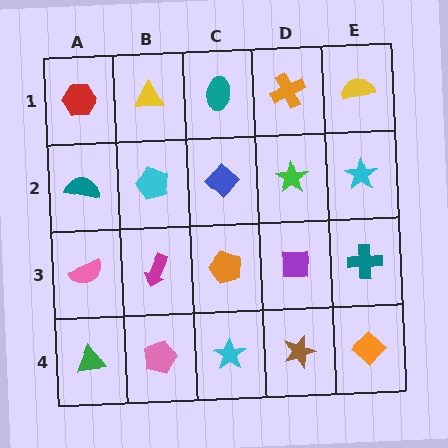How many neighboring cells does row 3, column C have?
4.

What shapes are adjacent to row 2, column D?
An orange cross (row 1, column D), a purple square (row 3, column D), a blue diamond (row 2, column C), a cyan star (row 2, column E).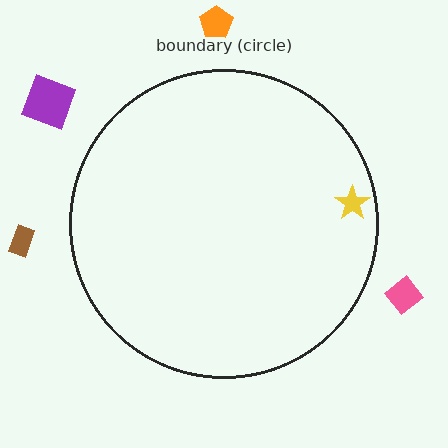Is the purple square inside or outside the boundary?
Outside.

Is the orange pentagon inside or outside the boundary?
Outside.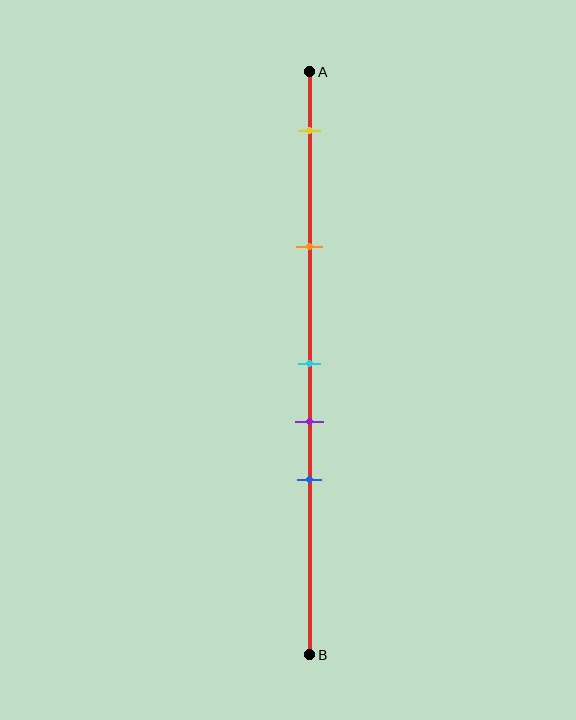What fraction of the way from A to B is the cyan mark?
The cyan mark is approximately 50% (0.5) of the way from A to B.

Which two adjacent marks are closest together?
The cyan and purple marks are the closest adjacent pair.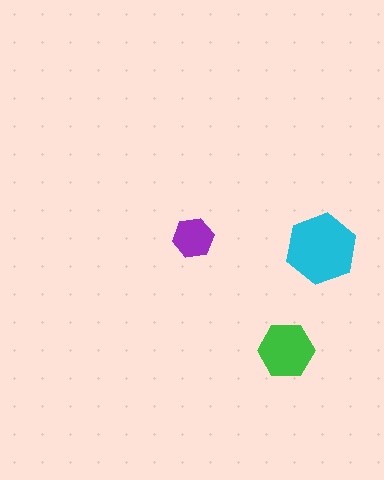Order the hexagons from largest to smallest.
the cyan one, the green one, the purple one.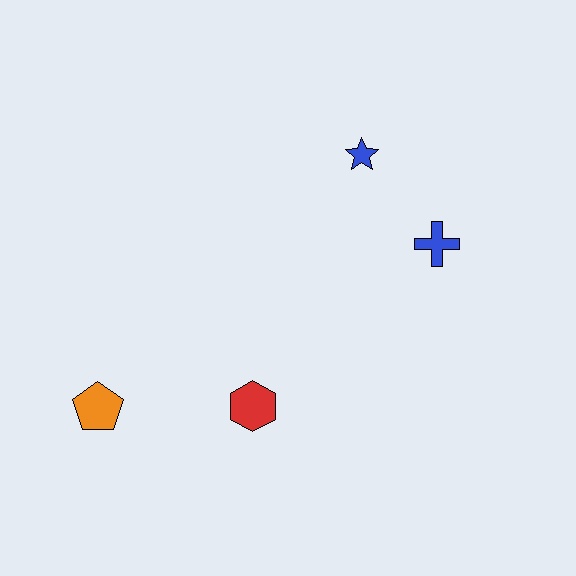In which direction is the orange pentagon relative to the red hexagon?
The orange pentagon is to the left of the red hexagon.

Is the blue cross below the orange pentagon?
No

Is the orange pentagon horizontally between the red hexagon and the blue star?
No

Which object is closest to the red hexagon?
The orange pentagon is closest to the red hexagon.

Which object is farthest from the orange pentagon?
The blue cross is farthest from the orange pentagon.